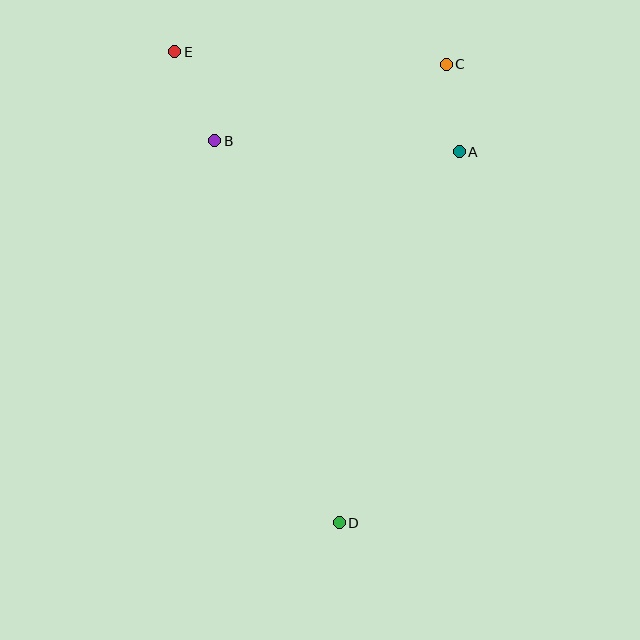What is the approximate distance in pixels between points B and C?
The distance between B and C is approximately 244 pixels.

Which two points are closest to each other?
Points A and C are closest to each other.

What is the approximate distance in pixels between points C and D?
The distance between C and D is approximately 471 pixels.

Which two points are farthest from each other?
Points D and E are farthest from each other.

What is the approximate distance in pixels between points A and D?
The distance between A and D is approximately 390 pixels.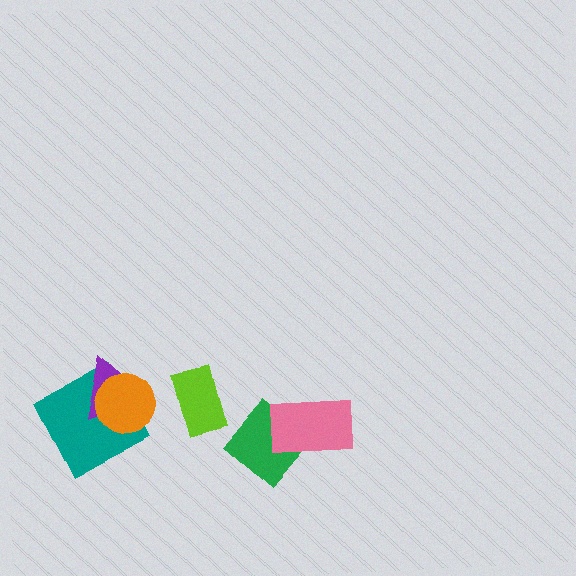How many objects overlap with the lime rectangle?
0 objects overlap with the lime rectangle.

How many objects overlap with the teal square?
2 objects overlap with the teal square.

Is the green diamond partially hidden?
Yes, it is partially covered by another shape.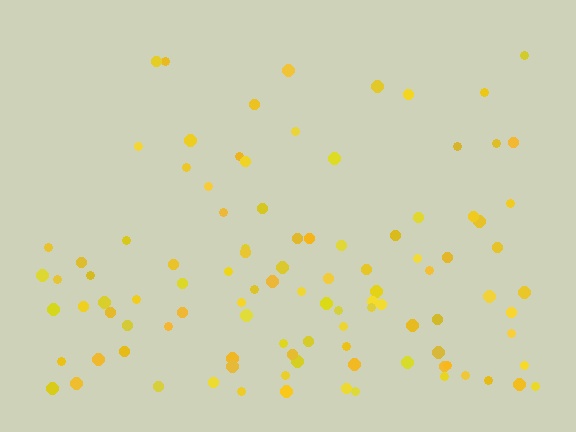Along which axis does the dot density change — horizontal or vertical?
Vertical.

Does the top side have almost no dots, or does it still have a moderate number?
Still a moderate number, just noticeably fewer than the bottom.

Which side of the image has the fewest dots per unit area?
The top.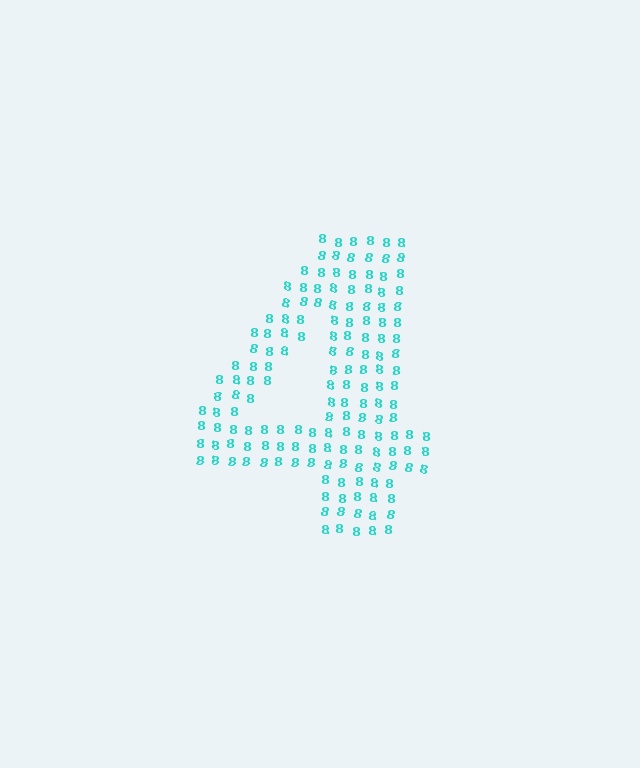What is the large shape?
The large shape is the digit 4.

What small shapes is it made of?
It is made of small digit 8's.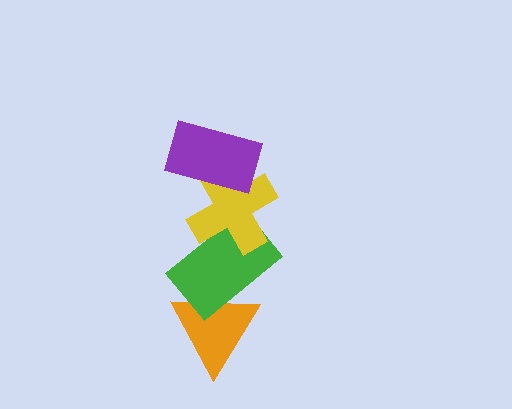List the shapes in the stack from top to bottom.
From top to bottom: the purple rectangle, the yellow cross, the green rectangle, the orange triangle.